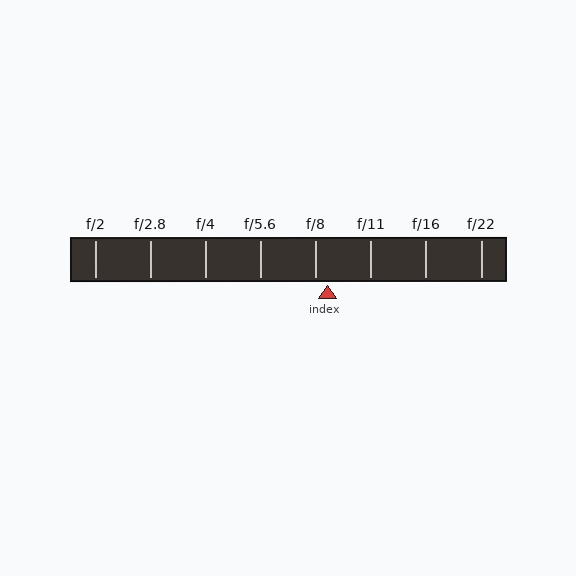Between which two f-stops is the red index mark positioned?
The index mark is between f/8 and f/11.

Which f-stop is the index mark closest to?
The index mark is closest to f/8.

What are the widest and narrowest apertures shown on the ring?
The widest aperture shown is f/2 and the narrowest is f/22.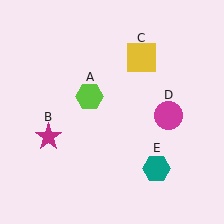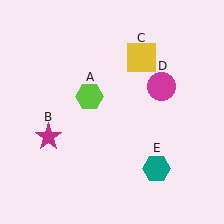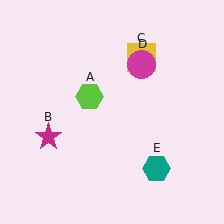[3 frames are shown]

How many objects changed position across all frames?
1 object changed position: magenta circle (object D).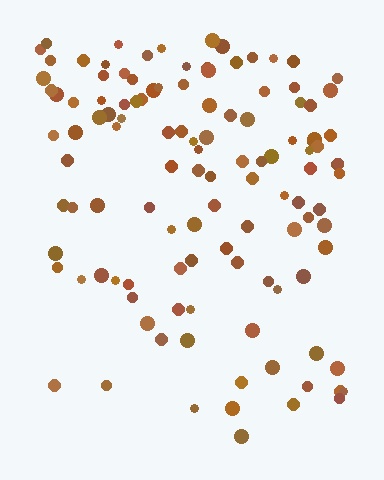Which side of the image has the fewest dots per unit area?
The bottom.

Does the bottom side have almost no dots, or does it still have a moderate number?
Still a moderate number, just noticeably fewer than the top.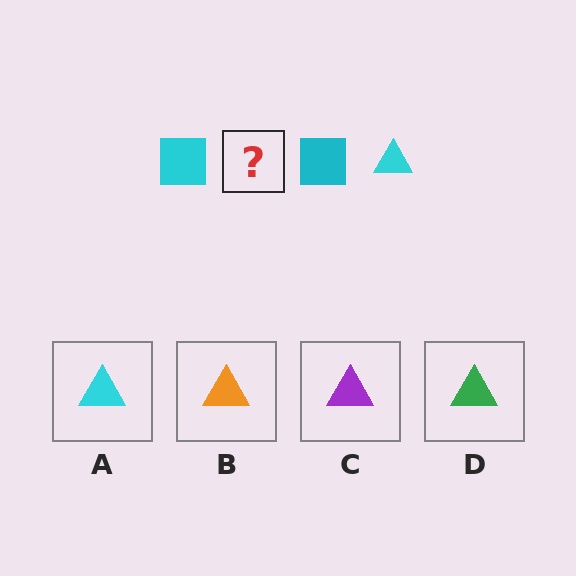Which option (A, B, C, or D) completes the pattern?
A.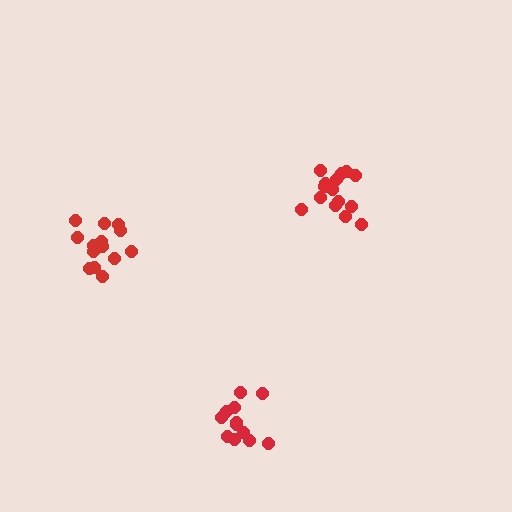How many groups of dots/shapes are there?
There are 3 groups.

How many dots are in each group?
Group 1: 15 dots, Group 2: 12 dots, Group 3: 16 dots (43 total).